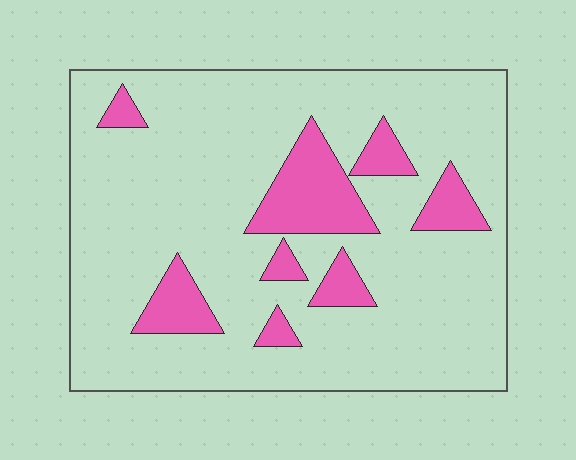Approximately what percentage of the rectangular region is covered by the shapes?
Approximately 15%.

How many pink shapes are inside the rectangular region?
8.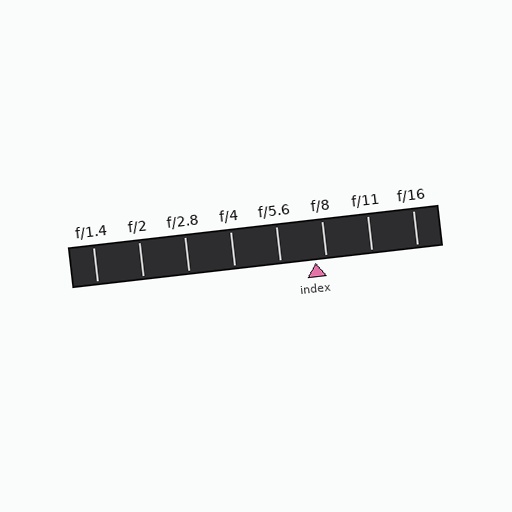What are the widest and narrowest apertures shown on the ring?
The widest aperture shown is f/1.4 and the narrowest is f/16.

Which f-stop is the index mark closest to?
The index mark is closest to f/8.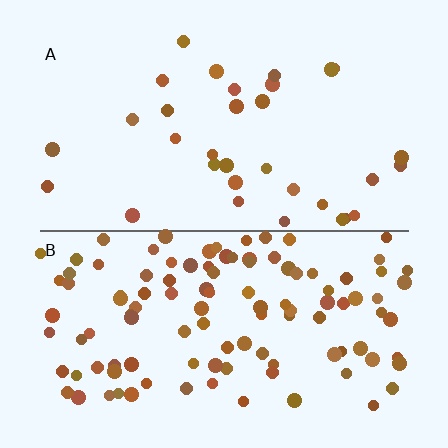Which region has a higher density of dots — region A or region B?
B (the bottom).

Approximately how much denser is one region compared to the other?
Approximately 3.4× — region B over region A.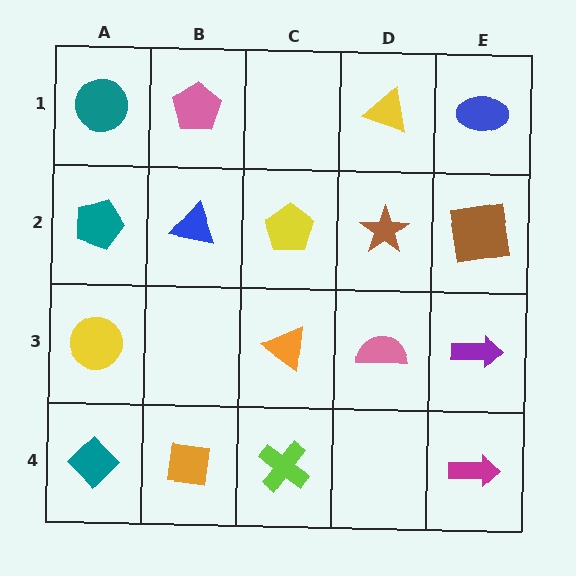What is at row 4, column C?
A lime cross.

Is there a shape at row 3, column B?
No, that cell is empty.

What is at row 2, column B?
A blue triangle.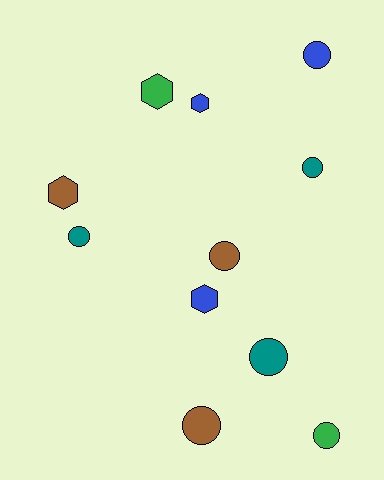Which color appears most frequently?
Teal, with 3 objects.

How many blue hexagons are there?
There are 2 blue hexagons.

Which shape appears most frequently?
Circle, with 7 objects.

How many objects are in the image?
There are 11 objects.